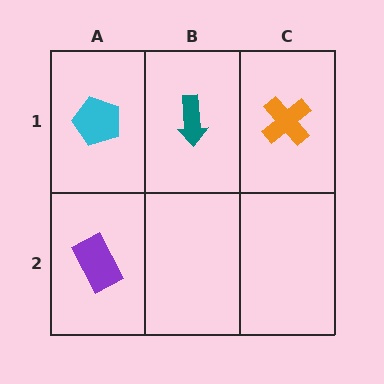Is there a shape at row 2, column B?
No, that cell is empty.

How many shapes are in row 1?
3 shapes.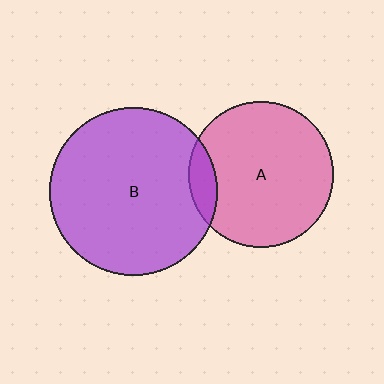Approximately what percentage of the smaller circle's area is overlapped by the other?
Approximately 10%.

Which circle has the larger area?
Circle B (purple).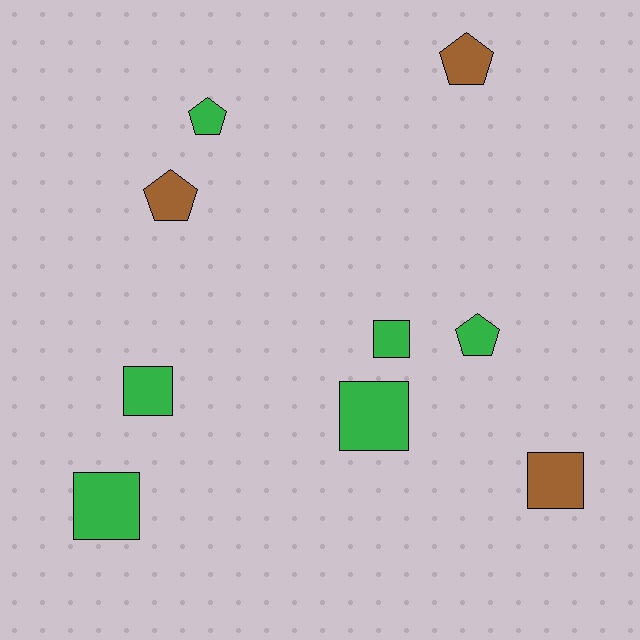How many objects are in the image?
There are 9 objects.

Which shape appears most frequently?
Square, with 5 objects.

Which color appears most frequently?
Green, with 6 objects.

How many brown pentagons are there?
There are 2 brown pentagons.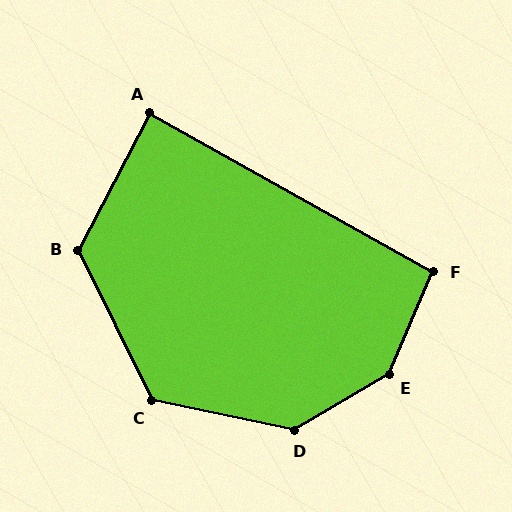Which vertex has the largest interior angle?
E, at approximately 144 degrees.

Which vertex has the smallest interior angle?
A, at approximately 88 degrees.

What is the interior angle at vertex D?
Approximately 138 degrees (obtuse).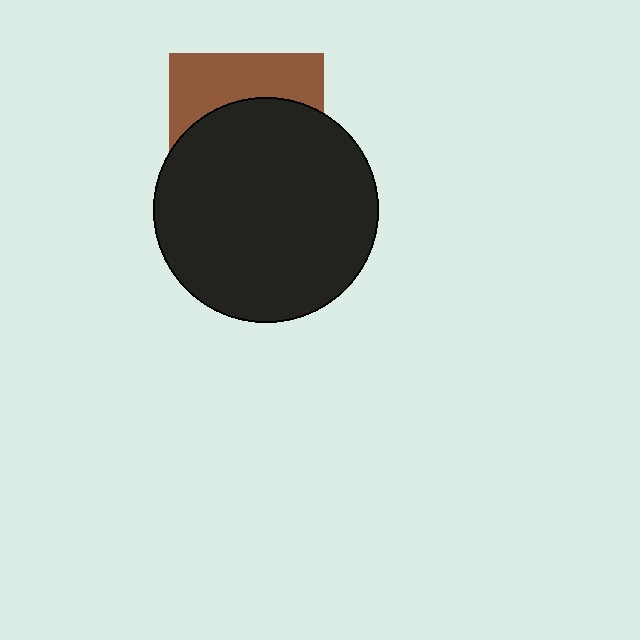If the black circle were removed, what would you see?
You would see the complete brown square.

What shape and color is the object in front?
The object in front is a black circle.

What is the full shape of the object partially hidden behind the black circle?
The partially hidden object is a brown square.